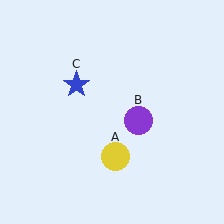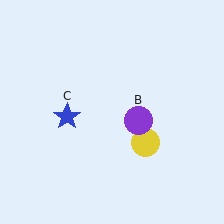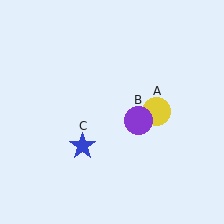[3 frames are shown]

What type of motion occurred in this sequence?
The yellow circle (object A), blue star (object C) rotated counterclockwise around the center of the scene.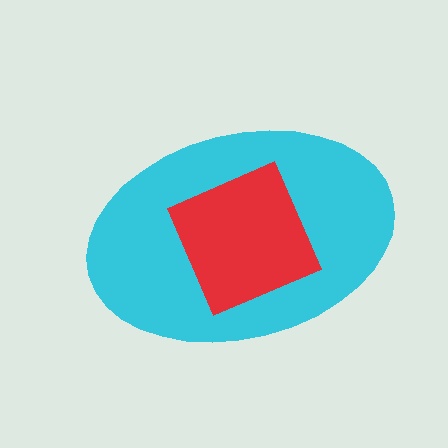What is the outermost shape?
The cyan ellipse.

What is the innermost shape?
The red square.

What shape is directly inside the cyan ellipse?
The red square.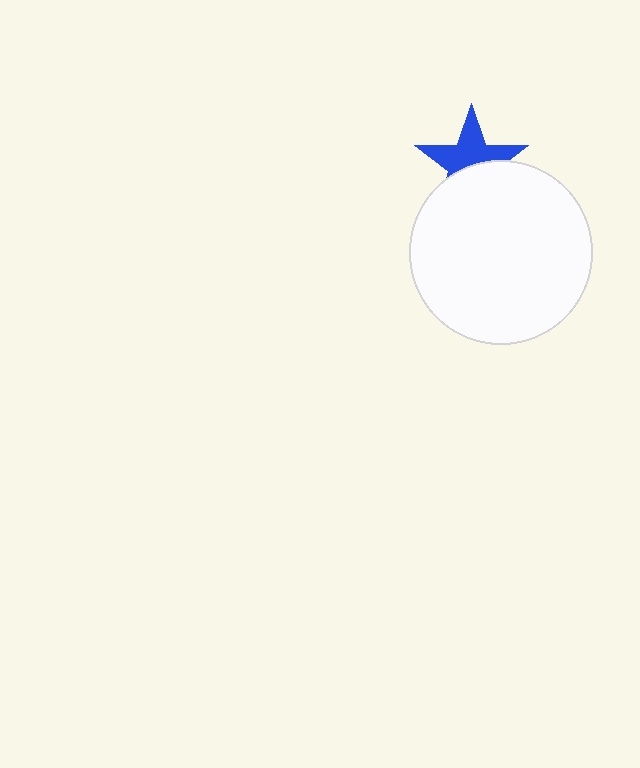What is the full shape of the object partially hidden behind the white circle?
The partially hidden object is a blue star.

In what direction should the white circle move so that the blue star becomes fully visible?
The white circle should move down. That is the shortest direction to clear the overlap and leave the blue star fully visible.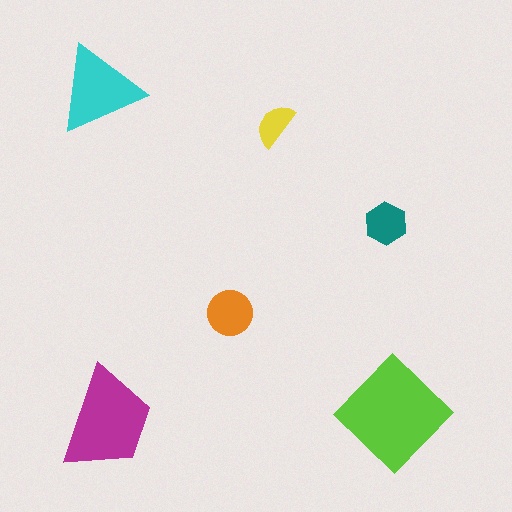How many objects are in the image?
There are 6 objects in the image.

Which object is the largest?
The lime diamond.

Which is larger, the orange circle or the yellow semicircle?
The orange circle.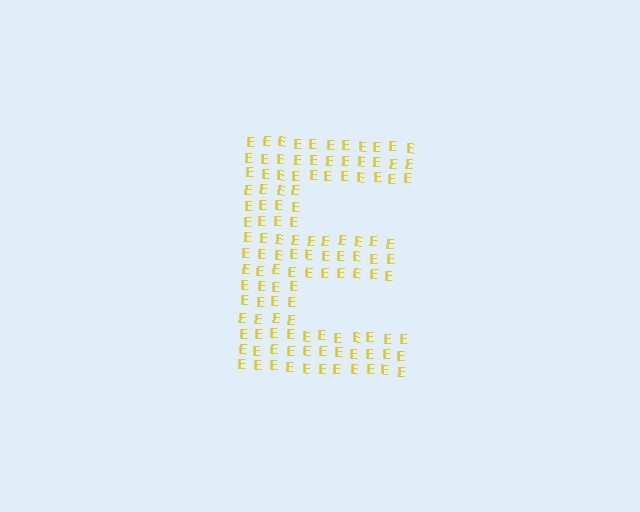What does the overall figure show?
The overall figure shows the letter E.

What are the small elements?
The small elements are letter E's.